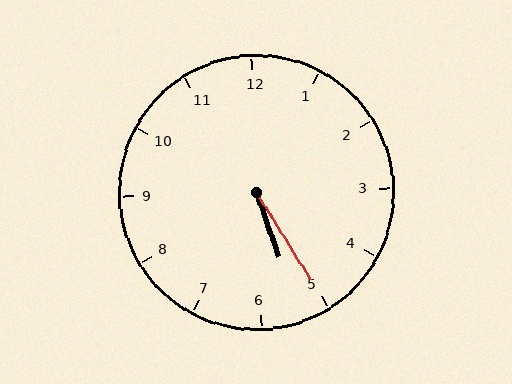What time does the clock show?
5:25.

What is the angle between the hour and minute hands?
Approximately 12 degrees.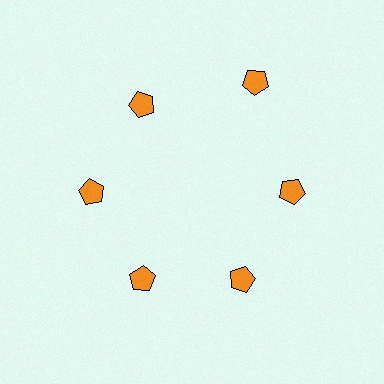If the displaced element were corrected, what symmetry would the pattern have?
It would have 6-fold rotational symmetry — the pattern would map onto itself every 60 degrees.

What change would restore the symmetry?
The symmetry would be restored by moving it inward, back onto the ring so that all 6 pentagons sit at equal angles and equal distance from the center.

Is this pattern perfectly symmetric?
No. The 6 orange pentagons are arranged in a ring, but one element near the 1 o'clock position is pushed outward from the center, breaking the 6-fold rotational symmetry.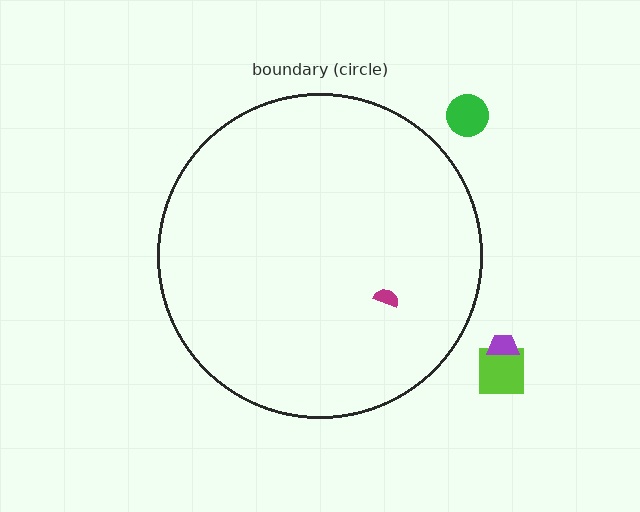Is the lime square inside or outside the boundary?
Outside.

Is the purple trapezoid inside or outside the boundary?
Outside.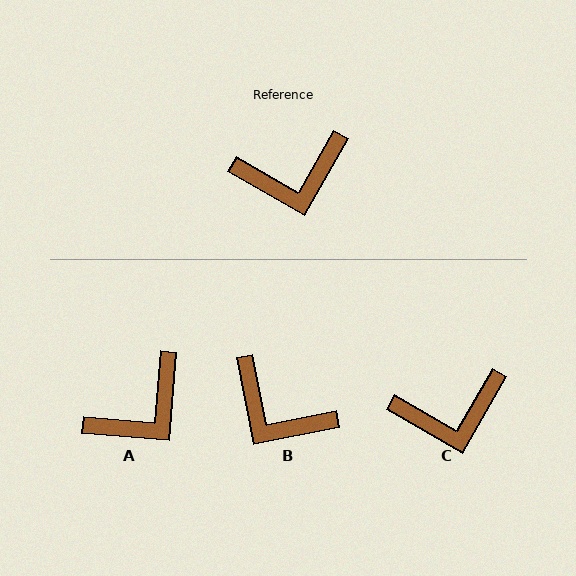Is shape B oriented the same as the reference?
No, it is off by about 49 degrees.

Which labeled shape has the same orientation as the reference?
C.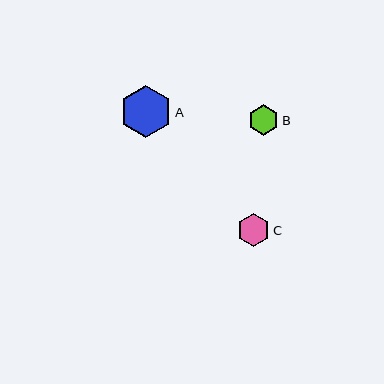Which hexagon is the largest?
Hexagon A is the largest with a size of approximately 52 pixels.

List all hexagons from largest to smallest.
From largest to smallest: A, C, B.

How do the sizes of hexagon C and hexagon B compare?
Hexagon C and hexagon B are approximately the same size.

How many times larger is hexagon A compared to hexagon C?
Hexagon A is approximately 1.6 times the size of hexagon C.